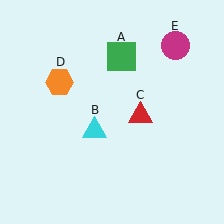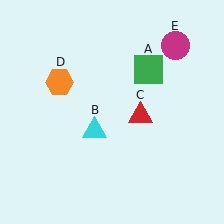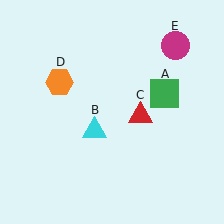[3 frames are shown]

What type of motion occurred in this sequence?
The green square (object A) rotated clockwise around the center of the scene.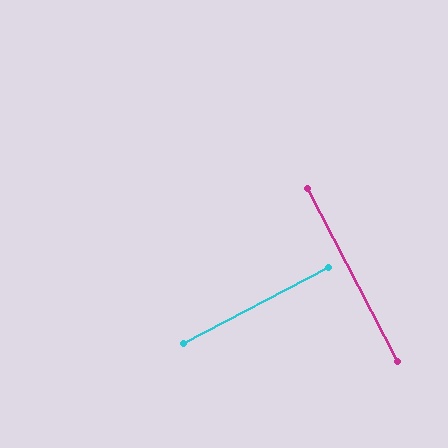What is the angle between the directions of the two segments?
Approximately 90 degrees.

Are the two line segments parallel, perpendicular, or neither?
Perpendicular — they meet at approximately 90°.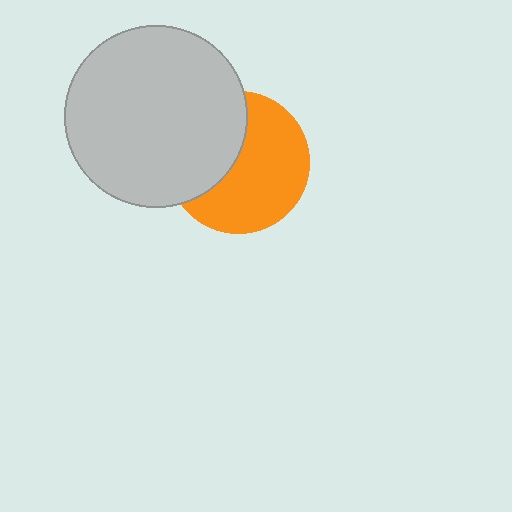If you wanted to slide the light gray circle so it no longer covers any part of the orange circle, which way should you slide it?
Slide it left — that is the most direct way to separate the two shapes.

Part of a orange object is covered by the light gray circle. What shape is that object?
It is a circle.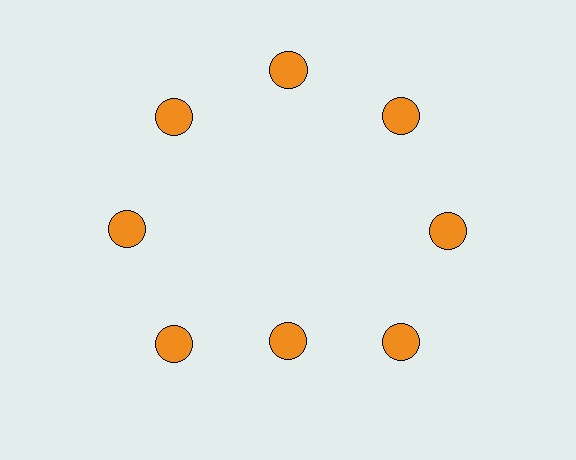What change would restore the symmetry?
The symmetry would be restored by moving it outward, back onto the ring so that all 8 circles sit at equal angles and equal distance from the center.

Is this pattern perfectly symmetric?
No. The 8 orange circles are arranged in a ring, but one element near the 6 o'clock position is pulled inward toward the center, breaking the 8-fold rotational symmetry.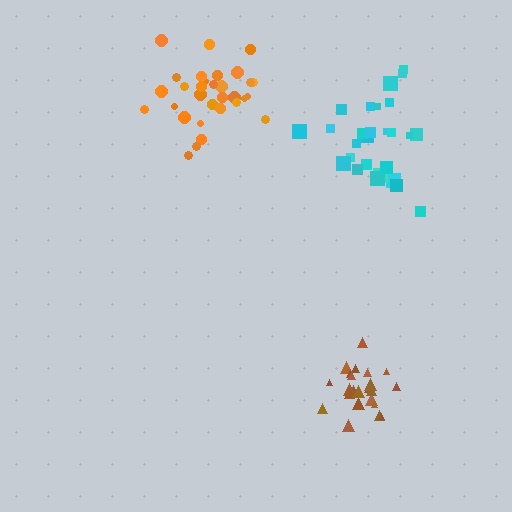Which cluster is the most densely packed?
Brown.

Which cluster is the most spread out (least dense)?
Cyan.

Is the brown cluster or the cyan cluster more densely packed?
Brown.